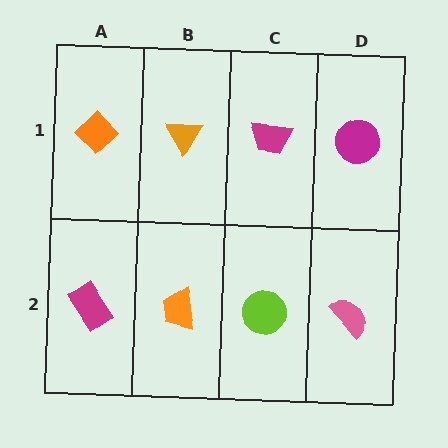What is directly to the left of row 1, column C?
An orange triangle.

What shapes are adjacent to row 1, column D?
A pink semicircle (row 2, column D), a magenta trapezoid (row 1, column C).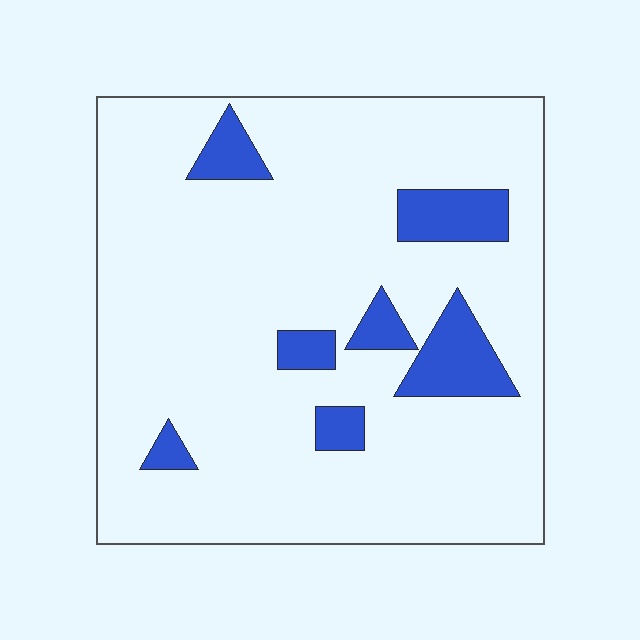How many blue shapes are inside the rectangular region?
7.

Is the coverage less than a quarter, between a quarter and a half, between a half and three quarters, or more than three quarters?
Less than a quarter.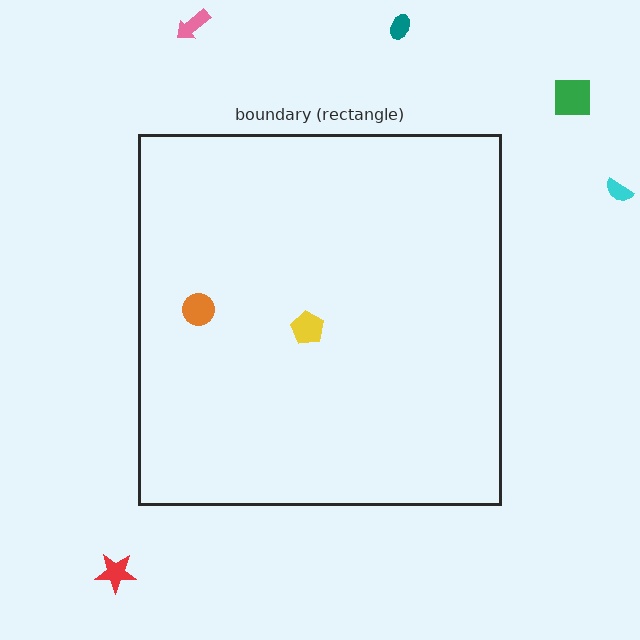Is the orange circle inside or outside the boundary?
Inside.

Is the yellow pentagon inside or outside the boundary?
Inside.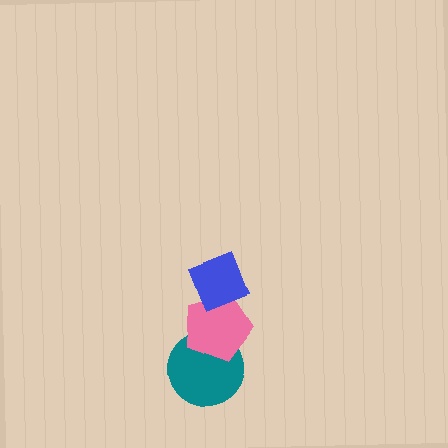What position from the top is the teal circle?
The teal circle is 3rd from the top.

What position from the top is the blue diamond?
The blue diamond is 1st from the top.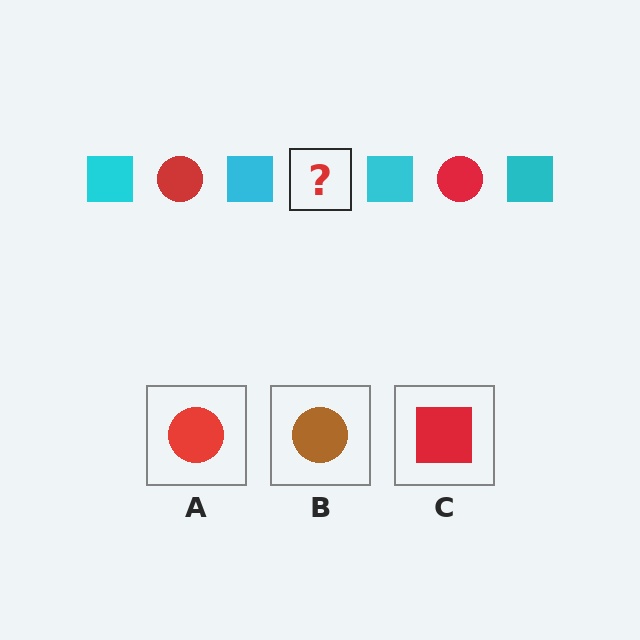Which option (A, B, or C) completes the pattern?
A.